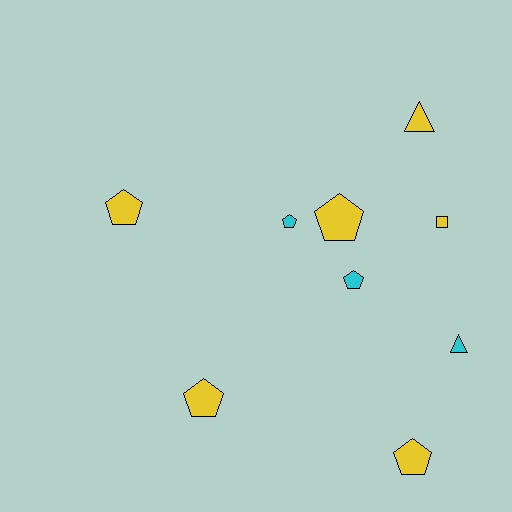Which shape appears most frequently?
Pentagon, with 6 objects.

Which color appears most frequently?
Yellow, with 6 objects.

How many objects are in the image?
There are 9 objects.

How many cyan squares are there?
There are no cyan squares.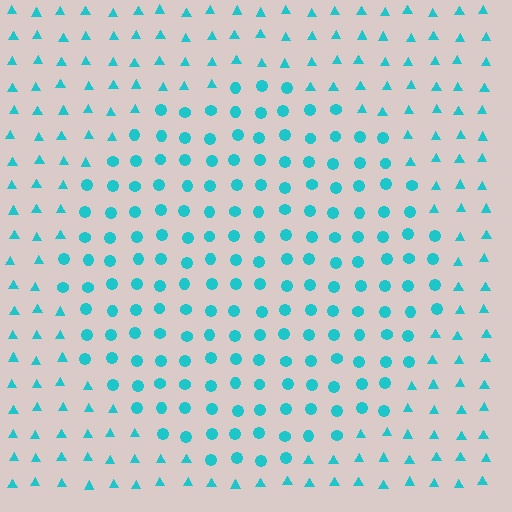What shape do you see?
I see a circle.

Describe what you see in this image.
The image is filled with small cyan elements arranged in a uniform grid. A circle-shaped region contains circles, while the surrounding area contains triangles. The boundary is defined purely by the change in element shape.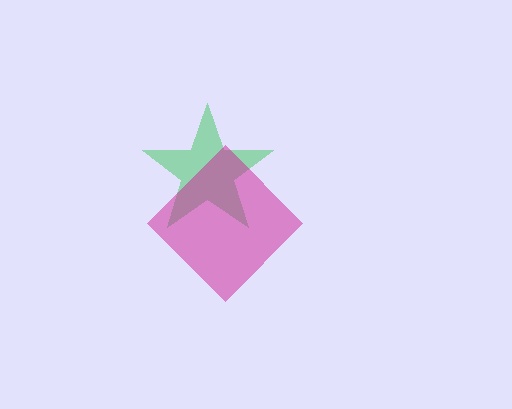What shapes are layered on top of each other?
The layered shapes are: a green star, a magenta diamond.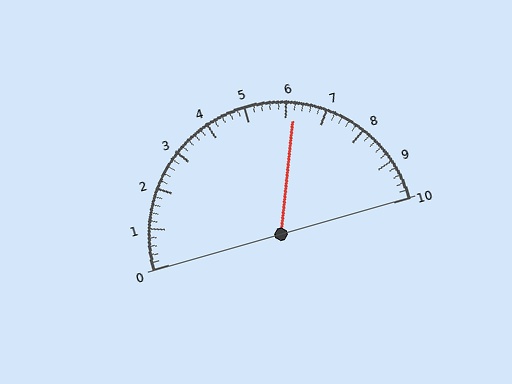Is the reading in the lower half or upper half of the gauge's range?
The reading is in the upper half of the range (0 to 10).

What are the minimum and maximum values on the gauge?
The gauge ranges from 0 to 10.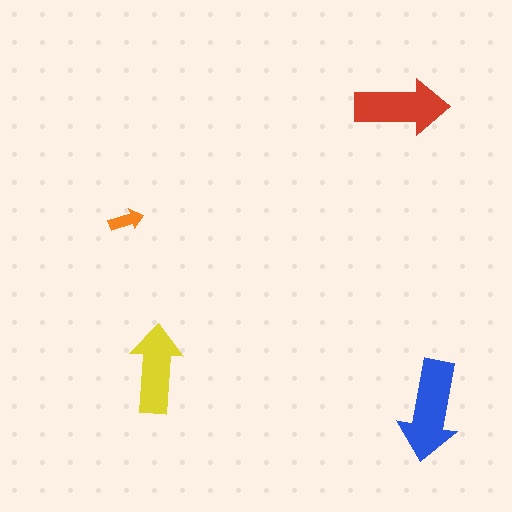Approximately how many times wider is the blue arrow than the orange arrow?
About 3 times wider.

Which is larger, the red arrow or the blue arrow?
The blue one.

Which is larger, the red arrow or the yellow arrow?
The red one.